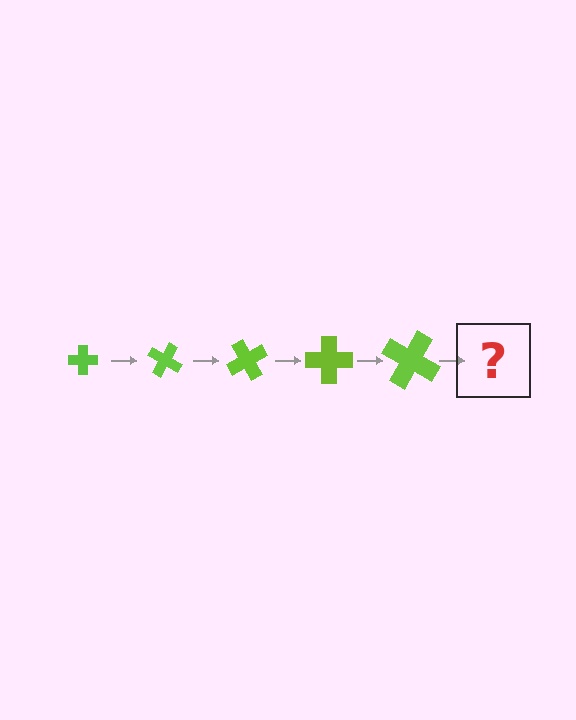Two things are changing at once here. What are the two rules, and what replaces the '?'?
The two rules are that the cross grows larger each step and it rotates 30 degrees each step. The '?' should be a cross, larger than the previous one and rotated 150 degrees from the start.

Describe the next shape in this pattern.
It should be a cross, larger than the previous one and rotated 150 degrees from the start.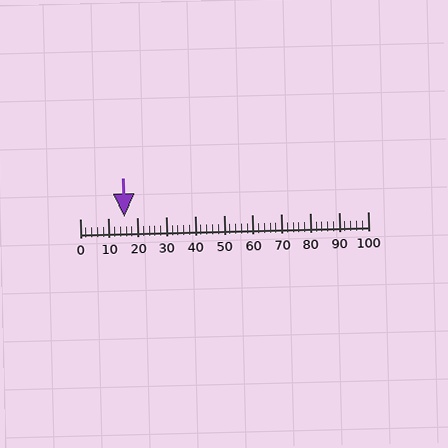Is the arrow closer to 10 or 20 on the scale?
The arrow is closer to 20.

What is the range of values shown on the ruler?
The ruler shows values from 0 to 100.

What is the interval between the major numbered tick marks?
The major tick marks are spaced 10 units apart.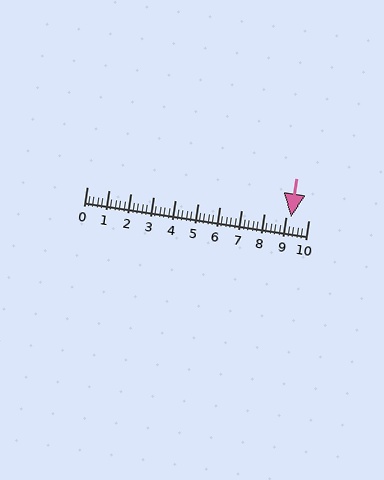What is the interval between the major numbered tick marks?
The major tick marks are spaced 1 units apart.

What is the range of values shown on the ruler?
The ruler shows values from 0 to 10.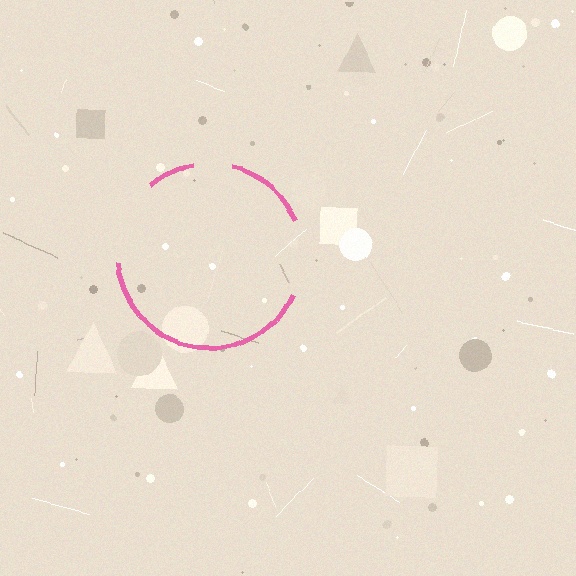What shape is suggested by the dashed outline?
The dashed outline suggests a circle.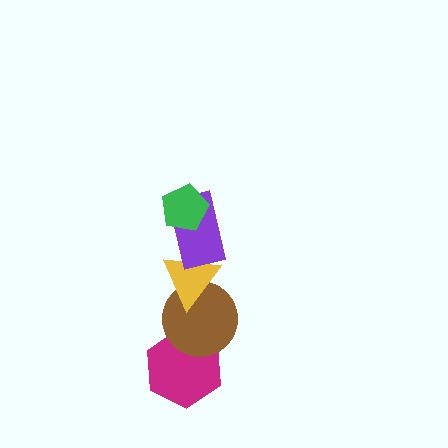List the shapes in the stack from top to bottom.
From top to bottom: the green pentagon, the purple rectangle, the yellow triangle, the brown circle, the magenta hexagon.